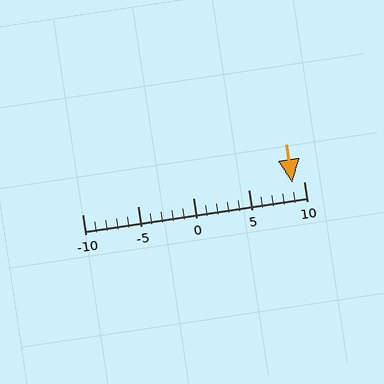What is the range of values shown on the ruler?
The ruler shows values from -10 to 10.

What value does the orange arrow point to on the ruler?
The orange arrow points to approximately 9.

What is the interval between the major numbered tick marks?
The major tick marks are spaced 5 units apart.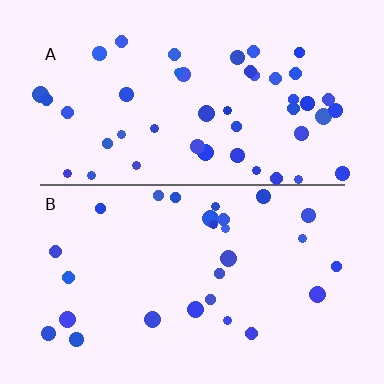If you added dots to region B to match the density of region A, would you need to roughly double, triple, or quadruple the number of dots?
Approximately double.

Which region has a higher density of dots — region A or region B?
A (the top).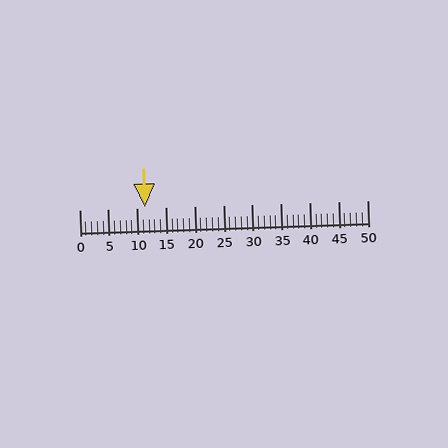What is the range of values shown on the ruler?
The ruler shows values from 0 to 50.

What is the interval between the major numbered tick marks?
The major tick marks are spaced 5 units apart.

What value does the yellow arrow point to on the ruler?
The yellow arrow points to approximately 11.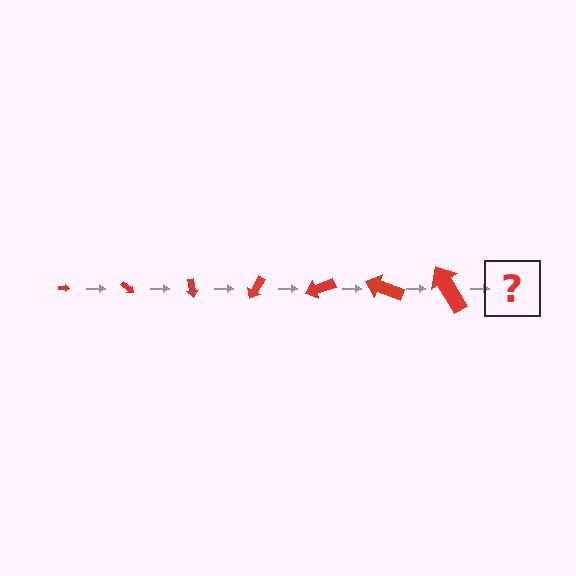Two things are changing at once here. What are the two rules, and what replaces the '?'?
The two rules are that the arrow grows larger each step and it rotates 40 degrees each step. The '?' should be an arrow, larger than the previous one and rotated 280 degrees from the start.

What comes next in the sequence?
The next element should be an arrow, larger than the previous one and rotated 280 degrees from the start.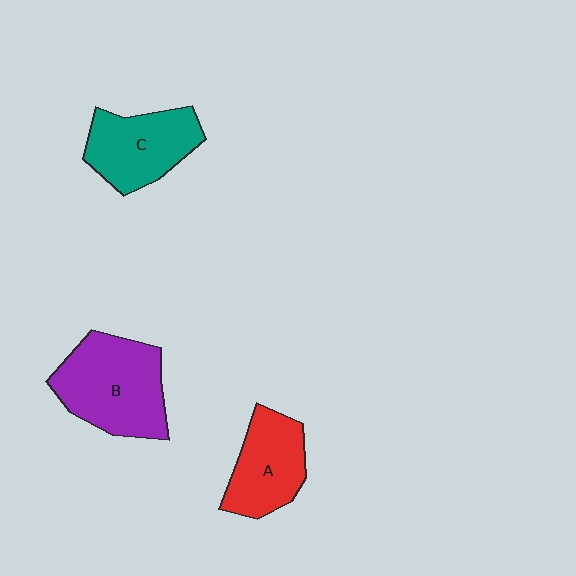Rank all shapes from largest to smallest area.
From largest to smallest: B (purple), C (teal), A (red).